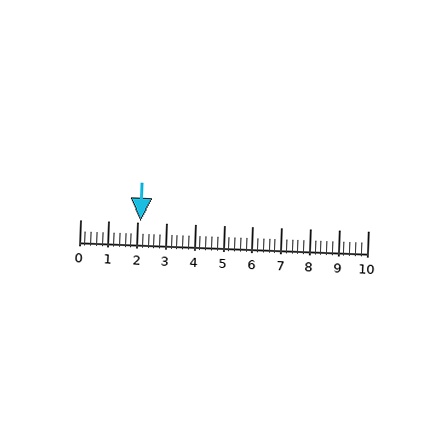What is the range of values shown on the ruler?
The ruler shows values from 0 to 10.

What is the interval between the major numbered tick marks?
The major tick marks are spaced 1 units apart.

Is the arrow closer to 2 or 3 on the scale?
The arrow is closer to 2.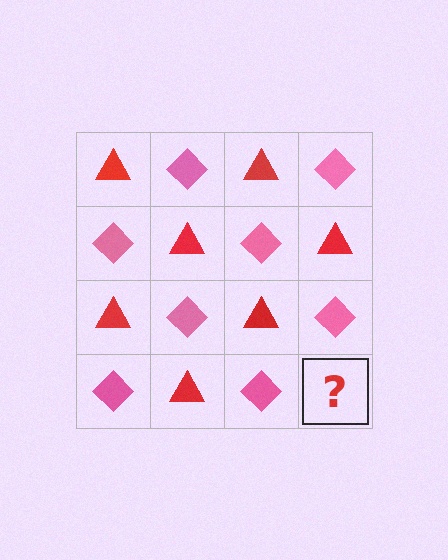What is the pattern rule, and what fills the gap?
The rule is that it alternates red triangle and pink diamond in a checkerboard pattern. The gap should be filled with a red triangle.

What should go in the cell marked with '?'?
The missing cell should contain a red triangle.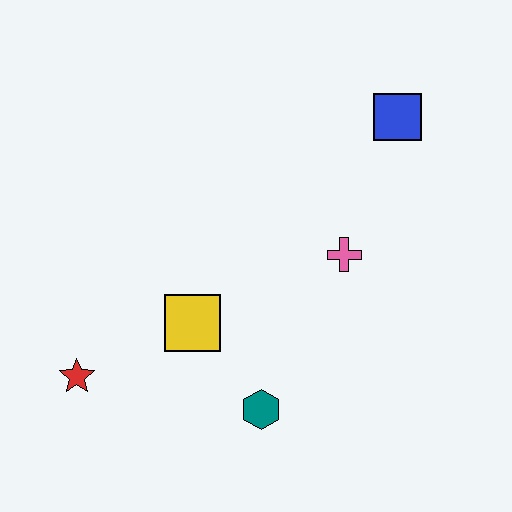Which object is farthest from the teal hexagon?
The blue square is farthest from the teal hexagon.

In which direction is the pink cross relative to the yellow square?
The pink cross is to the right of the yellow square.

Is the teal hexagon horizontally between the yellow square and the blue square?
Yes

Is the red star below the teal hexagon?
No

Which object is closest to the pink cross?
The blue square is closest to the pink cross.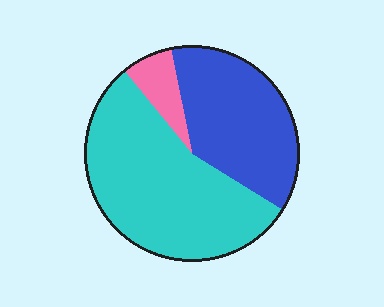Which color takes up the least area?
Pink, at roughly 10%.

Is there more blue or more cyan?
Cyan.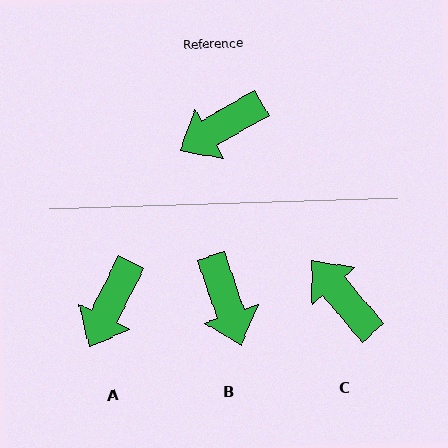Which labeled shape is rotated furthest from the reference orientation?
C, about 80 degrees away.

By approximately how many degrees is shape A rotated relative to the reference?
Approximately 33 degrees counter-clockwise.